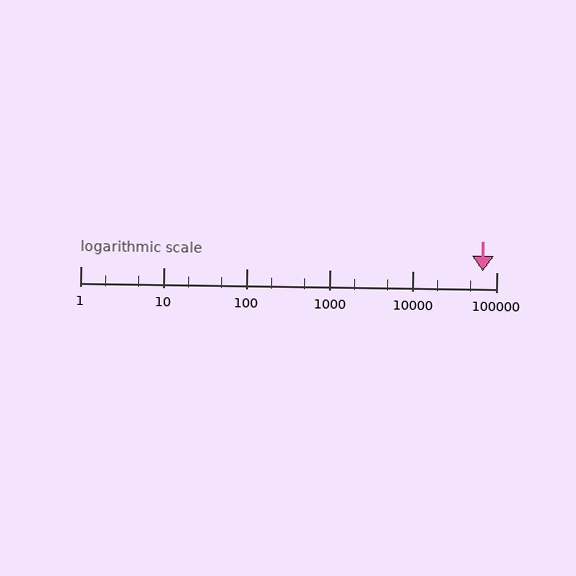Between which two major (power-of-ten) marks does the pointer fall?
The pointer is between 10000 and 100000.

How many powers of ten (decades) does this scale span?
The scale spans 5 decades, from 1 to 100000.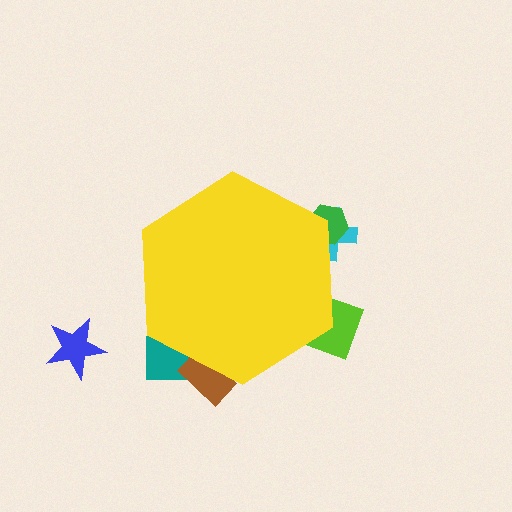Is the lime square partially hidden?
Yes, the lime square is partially hidden behind the yellow hexagon.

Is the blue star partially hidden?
No, the blue star is fully visible.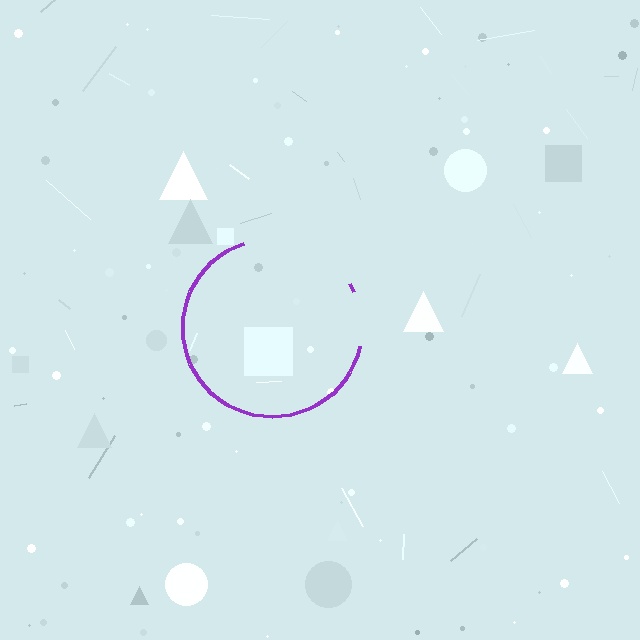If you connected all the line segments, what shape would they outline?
They would outline a circle.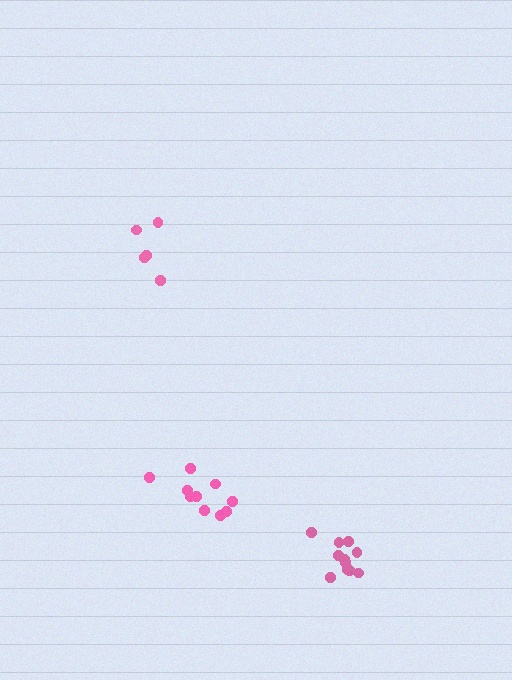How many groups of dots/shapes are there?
There are 3 groups.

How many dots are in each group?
Group 1: 10 dots, Group 2: 5 dots, Group 3: 11 dots (26 total).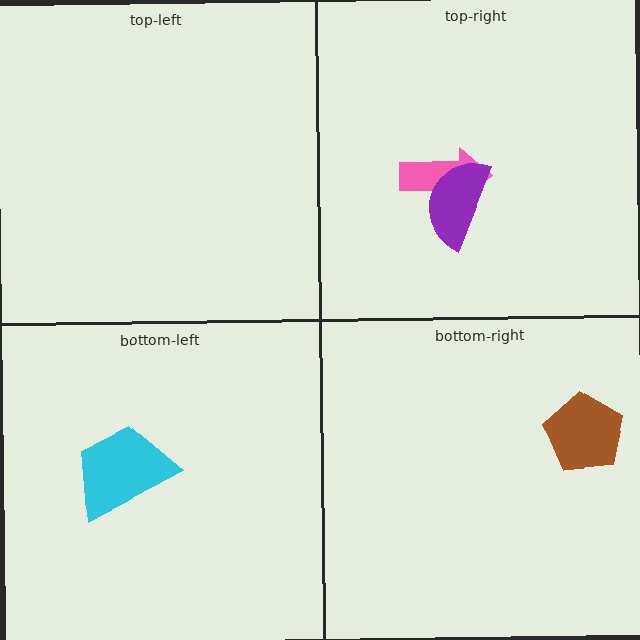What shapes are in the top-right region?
The pink arrow, the purple semicircle.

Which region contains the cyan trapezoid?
The bottom-left region.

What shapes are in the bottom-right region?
The brown pentagon.